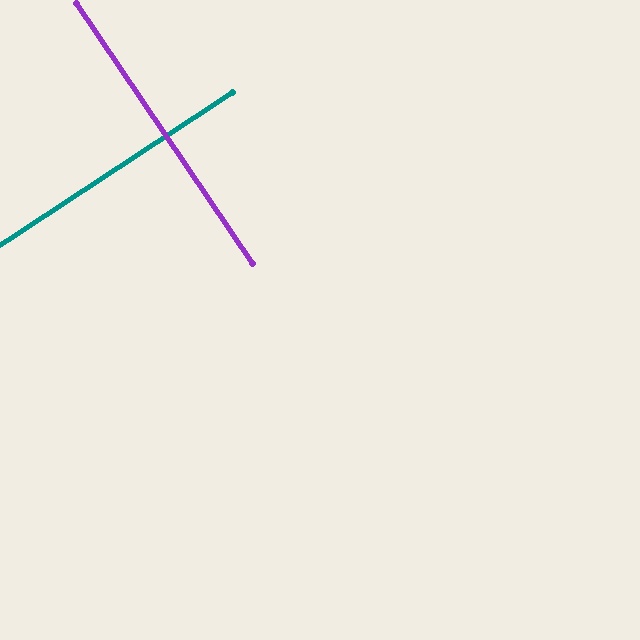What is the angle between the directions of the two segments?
Approximately 89 degrees.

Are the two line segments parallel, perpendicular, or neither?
Perpendicular — they meet at approximately 89°.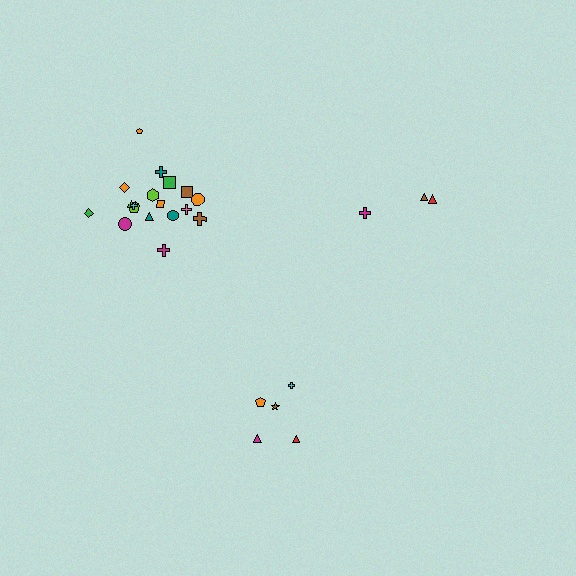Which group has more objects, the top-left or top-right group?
The top-left group.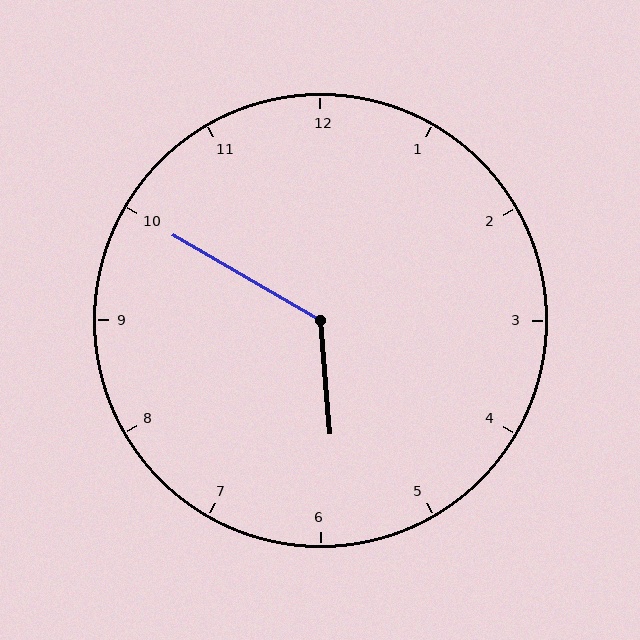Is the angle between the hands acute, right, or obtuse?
It is obtuse.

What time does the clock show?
5:50.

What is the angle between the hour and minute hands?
Approximately 125 degrees.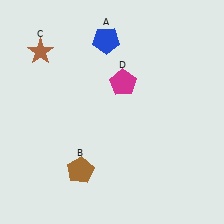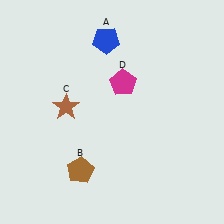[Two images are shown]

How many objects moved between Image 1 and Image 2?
1 object moved between the two images.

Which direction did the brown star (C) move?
The brown star (C) moved down.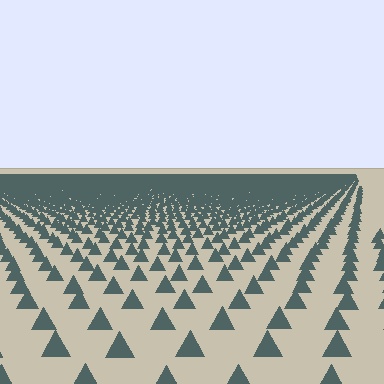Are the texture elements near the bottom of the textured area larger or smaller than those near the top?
Larger. Near the bottom, elements are closer to the viewer and appear at a bigger on-screen size.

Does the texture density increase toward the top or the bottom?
Density increases toward the top.